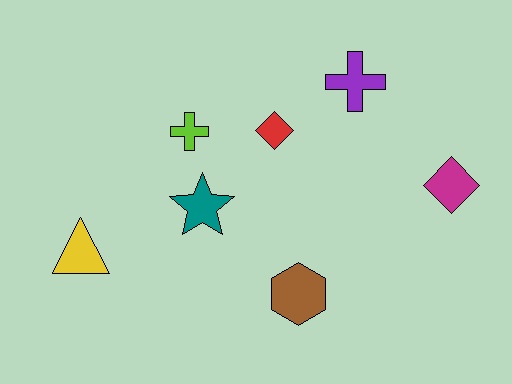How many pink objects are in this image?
There are no pink objects.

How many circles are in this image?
There are no circles.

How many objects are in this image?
There are 7 objects.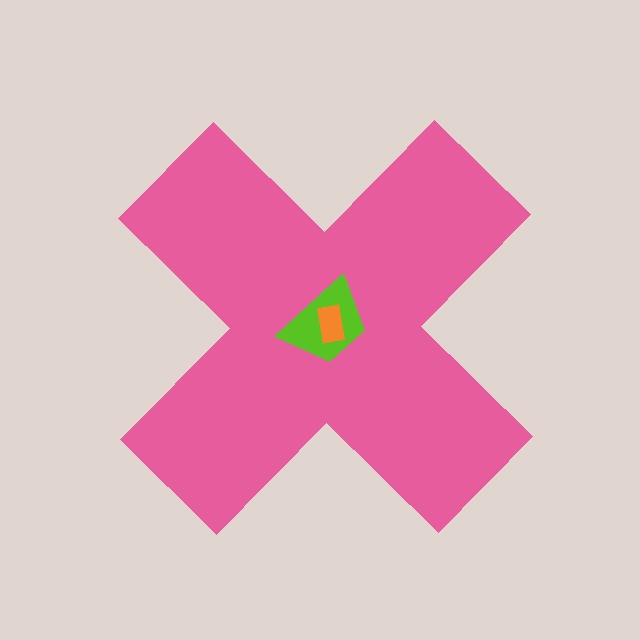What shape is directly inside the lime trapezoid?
The orange rectangle.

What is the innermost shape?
The orange rectangle.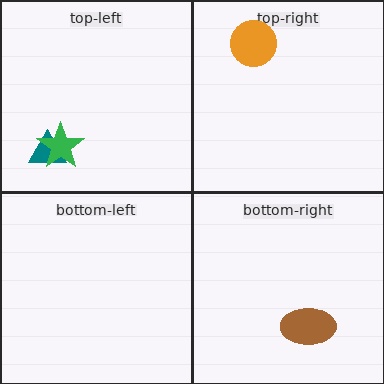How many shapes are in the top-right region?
1.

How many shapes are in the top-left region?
2.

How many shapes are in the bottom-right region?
1.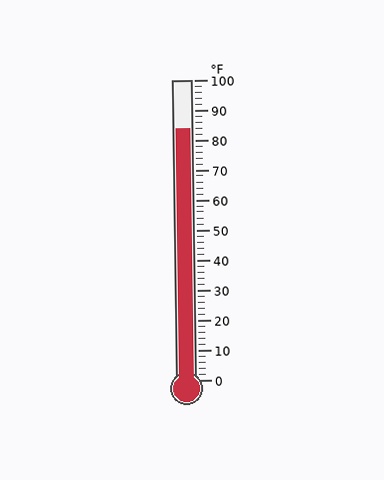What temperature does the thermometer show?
The thermometer shows approximately 84°F.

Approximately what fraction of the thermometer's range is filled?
The thermometer is filled to approximately 85% of its range.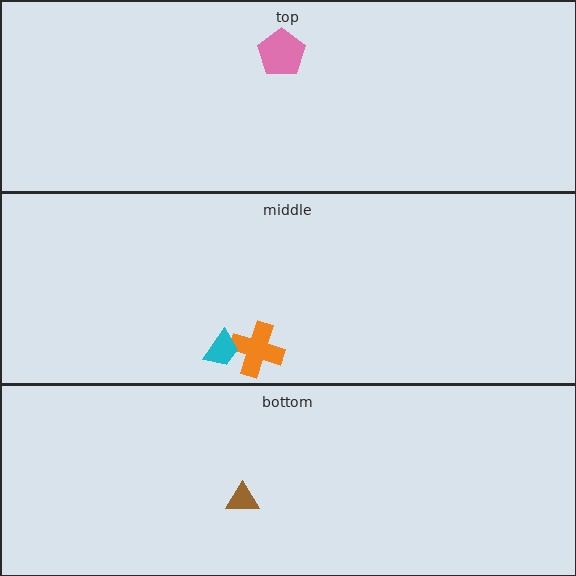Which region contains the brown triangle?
The bottom region.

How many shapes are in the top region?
1.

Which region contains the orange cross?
The middle region.